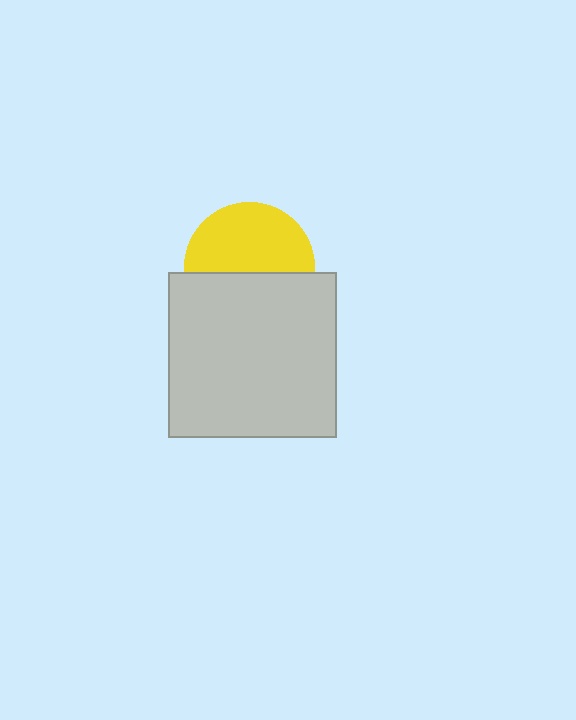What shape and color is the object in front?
The object in front is a light gray rectangle.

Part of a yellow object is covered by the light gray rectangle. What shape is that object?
It is a circle.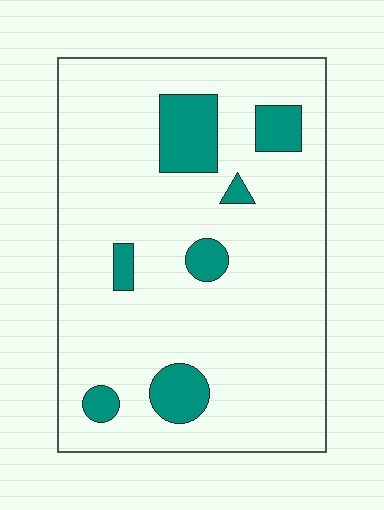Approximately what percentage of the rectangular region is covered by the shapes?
Approximately 15%.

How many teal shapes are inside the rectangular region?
7.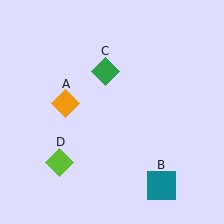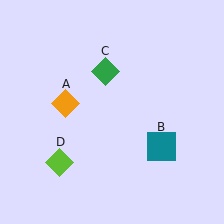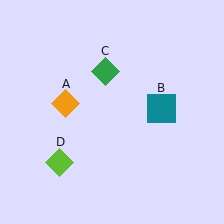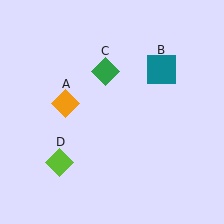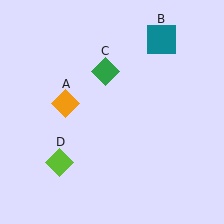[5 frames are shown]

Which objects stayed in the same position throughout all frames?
Orange diamond (object A) and green diamond (object C) and lime diamond (object D) remained stationary.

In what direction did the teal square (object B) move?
The teal square (object B) moved up.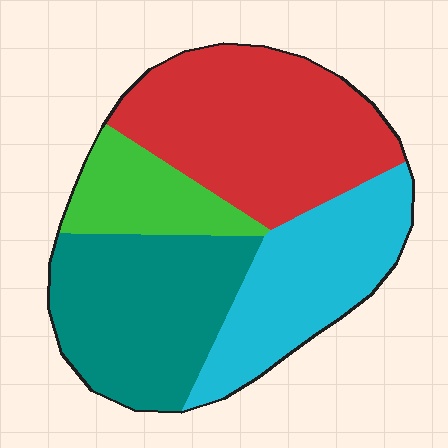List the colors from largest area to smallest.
From largest to smallest: red, teal, cyan, green.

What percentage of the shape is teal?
Teal covers around 30% of the shape.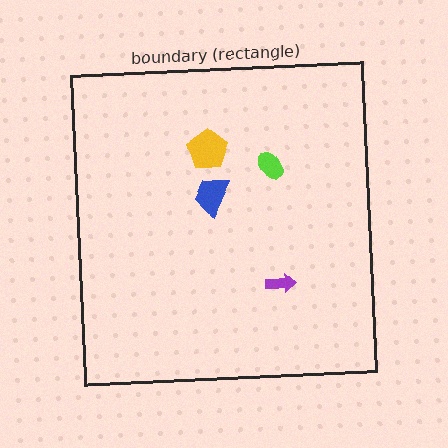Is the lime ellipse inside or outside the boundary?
Inside.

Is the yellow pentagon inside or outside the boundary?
Inside.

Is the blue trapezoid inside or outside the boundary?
Inside.